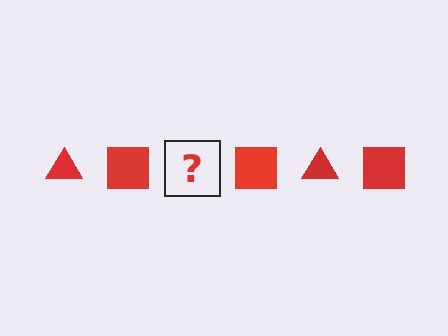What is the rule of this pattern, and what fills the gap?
The rule is that the pattern cycles through triangle, square shapes in red. The gap should be filled with a red triangle.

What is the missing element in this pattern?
The missing element is a red triangle.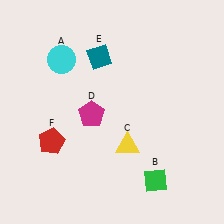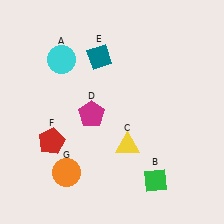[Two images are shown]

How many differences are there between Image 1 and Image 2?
There is 1 difference between the two images.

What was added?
An orange circle (G) was added in Image 2.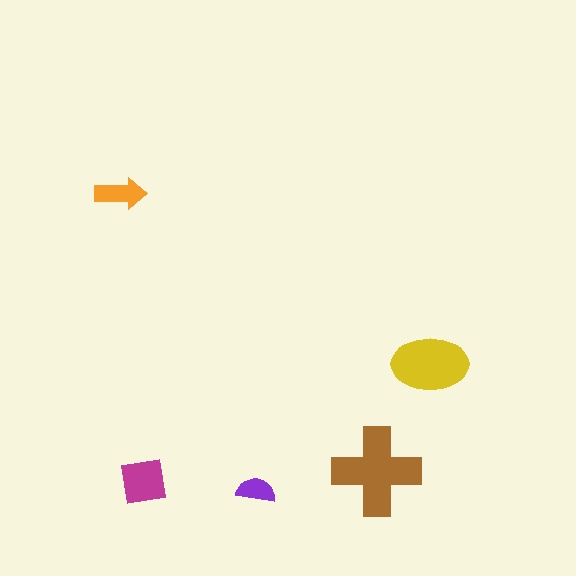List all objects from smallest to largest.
The purple semicircle, the orange arrow, the magenta square, the yellow ellipse, the brown cross.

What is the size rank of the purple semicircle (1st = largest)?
5th.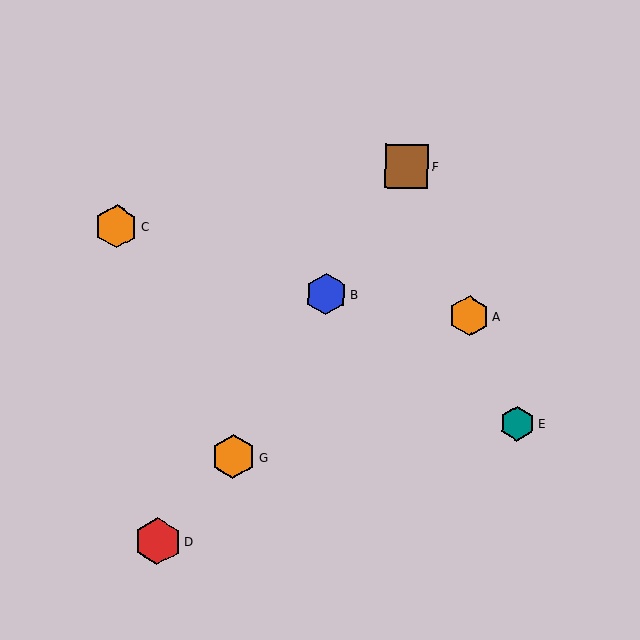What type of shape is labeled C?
Shape C is an orange hexagon.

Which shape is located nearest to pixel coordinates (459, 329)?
The orange hexagon (labeled A) at (469, 316) is nearest to that location.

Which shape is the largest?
The red hexagon (labeled D) is the largest.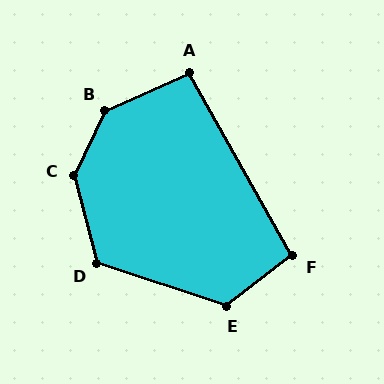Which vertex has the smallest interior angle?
A, at approximately 95 degrees.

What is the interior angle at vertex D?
Approximately 123 degrees (obtuse).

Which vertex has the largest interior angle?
C, at approximately 140 degrees.